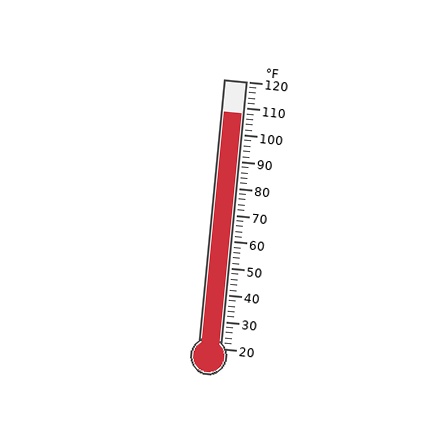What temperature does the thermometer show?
The thermometer shows approximately 108°F.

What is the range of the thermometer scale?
The thermometer scale ranges from 20°F to 120°F.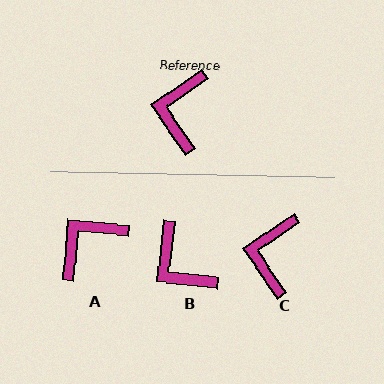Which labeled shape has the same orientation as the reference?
C.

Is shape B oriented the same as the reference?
No, it is off by about 49 degrees.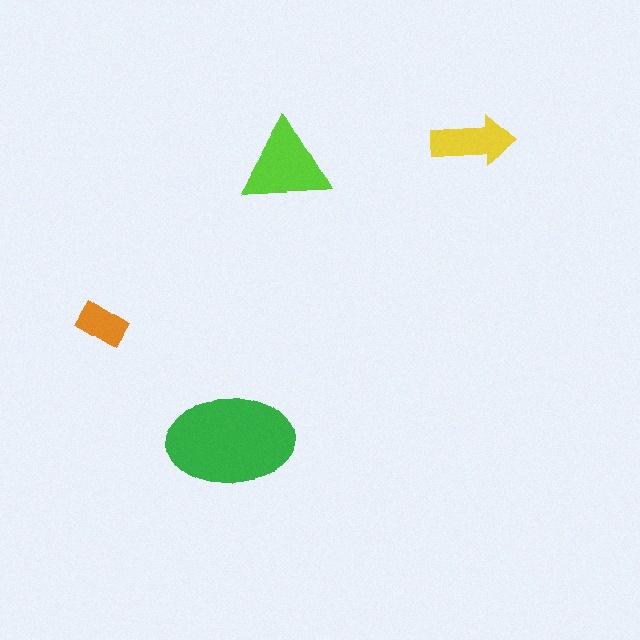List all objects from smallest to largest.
The orange rectangle, the yellow arrow, the lime triangle, the green ellipse.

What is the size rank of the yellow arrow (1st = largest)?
3rd.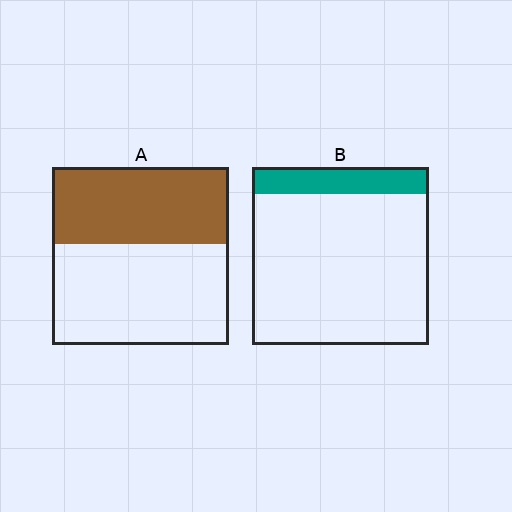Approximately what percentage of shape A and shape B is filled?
A is approximately 45% and B is approximately 15%.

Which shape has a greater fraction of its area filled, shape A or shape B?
Shape A.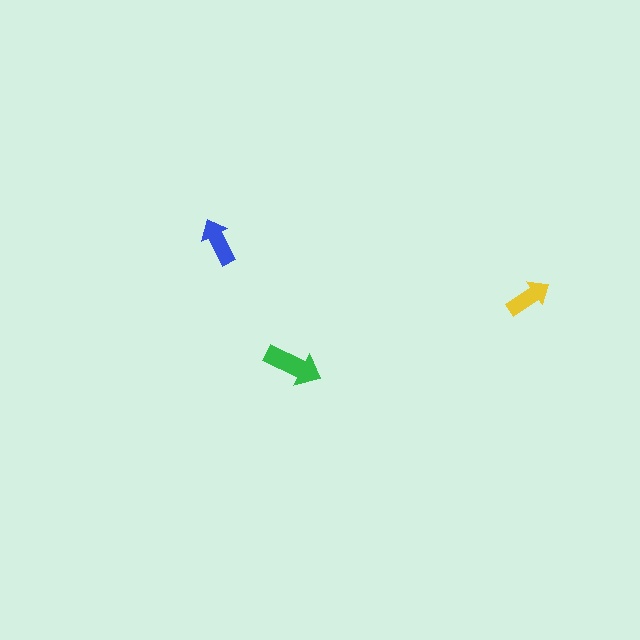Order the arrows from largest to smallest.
the green one, the blue one, the yellow one.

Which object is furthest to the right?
The yellow arrow is rightmost.